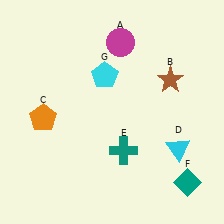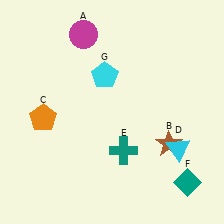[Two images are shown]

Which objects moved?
The objects that moved are: the magenta circle (A), the brown star (B).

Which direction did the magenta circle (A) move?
The magenta circle (A) moved left.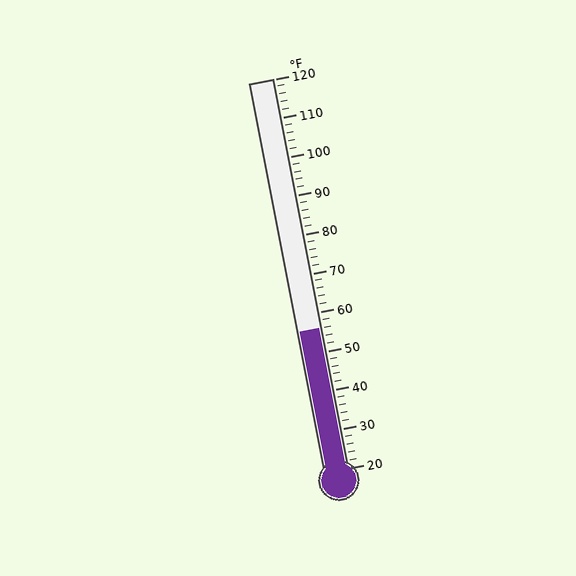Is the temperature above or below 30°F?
The temperature is above 30°F.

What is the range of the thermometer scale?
The thermometer scale ranges from 20°F to 120°F.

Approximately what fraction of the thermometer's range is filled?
The thermometer is filled to approximately 35% of its range.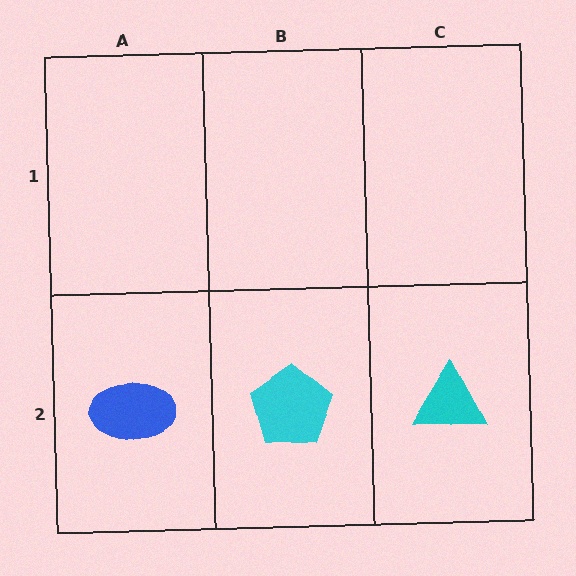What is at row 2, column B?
A cyan pentagon.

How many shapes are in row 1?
0 shapes.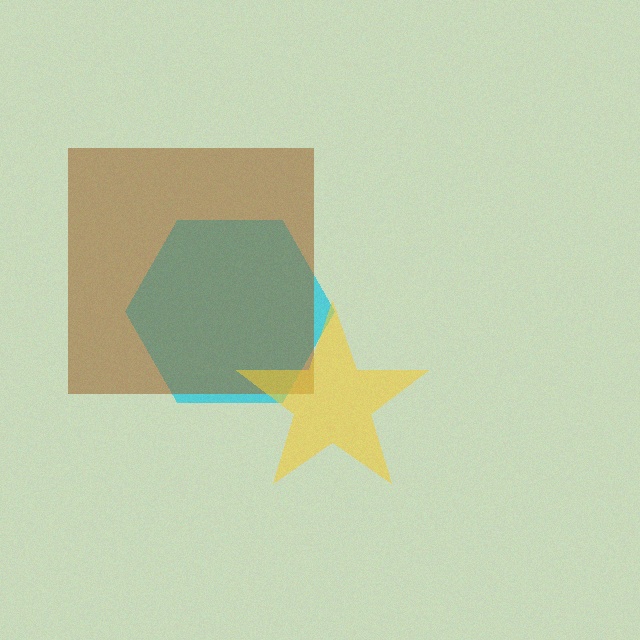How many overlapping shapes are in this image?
There are 3 overlapping shapes in the image.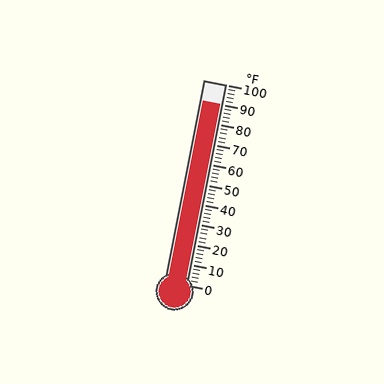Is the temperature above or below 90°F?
The temperature is at 90°F.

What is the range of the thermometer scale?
The thermometer scale ranges from 0°F to 100°F.